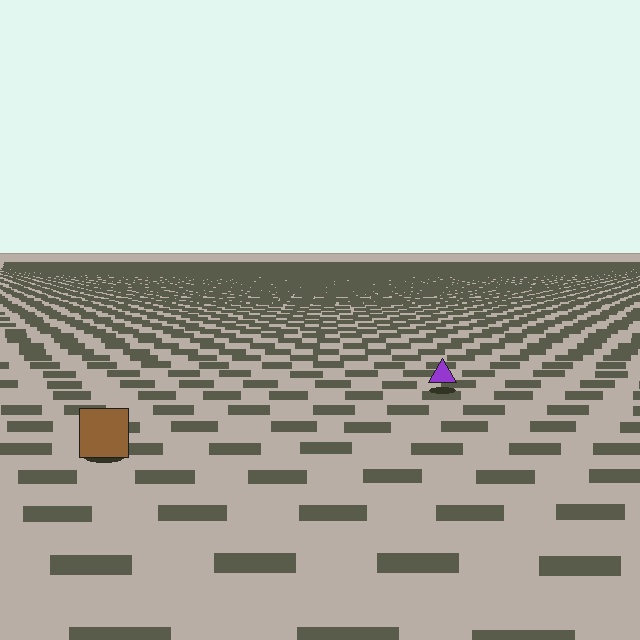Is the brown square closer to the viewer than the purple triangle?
Yes. The brown square is closer — you can tell from the texture gradient: the ground texture is coarser near it.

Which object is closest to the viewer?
The brown square is closest. The texture marks near it are larger and more spread out.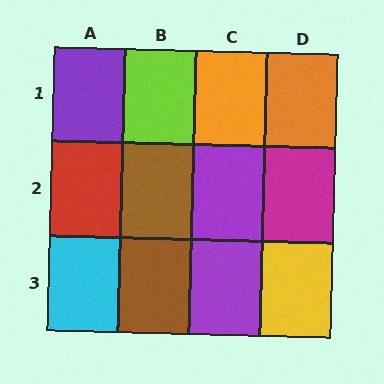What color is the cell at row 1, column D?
Orange.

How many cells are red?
1 cell is red.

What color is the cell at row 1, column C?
Orange.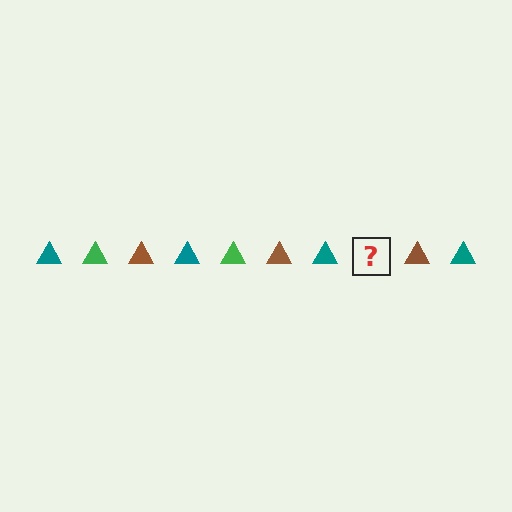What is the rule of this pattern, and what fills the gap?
The rule is that the pattern cycles through teal, green, brown triangles. The gap should be filled with a green triangle.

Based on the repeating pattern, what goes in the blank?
The blank should be a green triangle.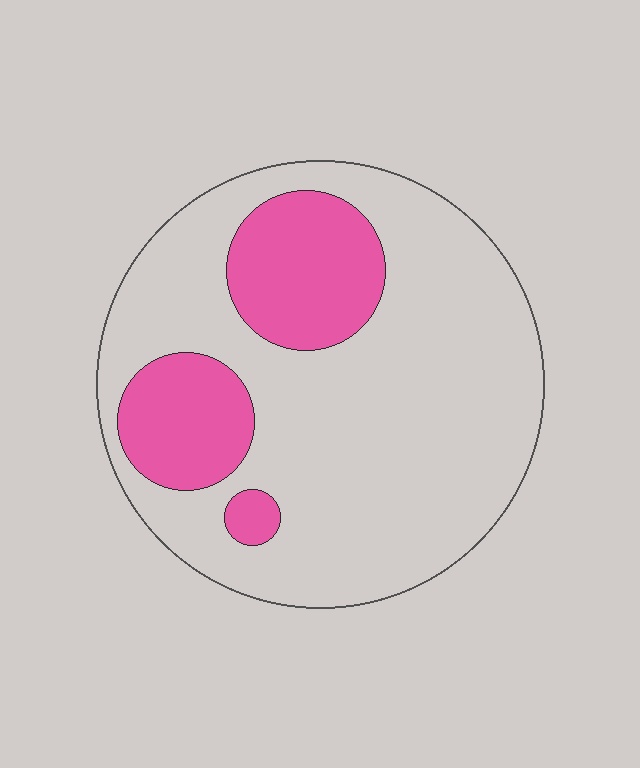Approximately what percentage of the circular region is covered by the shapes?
Approximately 25%.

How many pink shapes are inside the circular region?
3.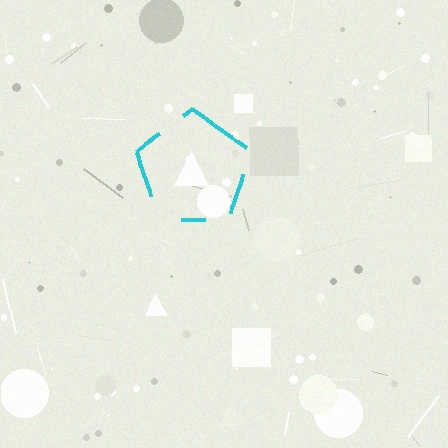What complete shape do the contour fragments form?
The contour fragments form a pentagon.